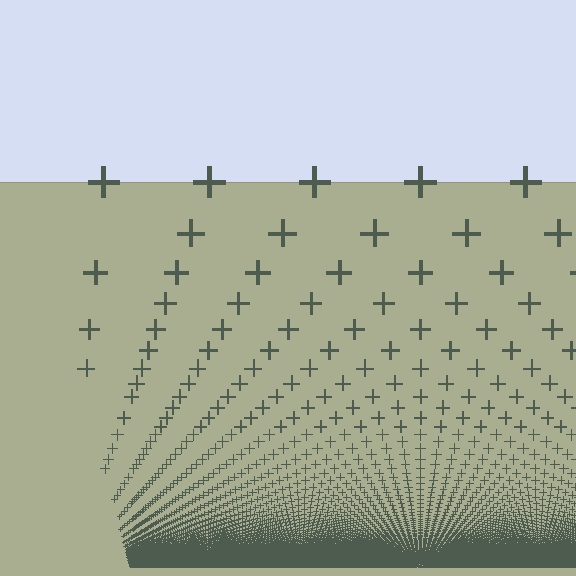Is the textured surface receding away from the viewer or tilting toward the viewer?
The surface appears to tilt toward the viewer. Texture elements get larger and sparser toward the top.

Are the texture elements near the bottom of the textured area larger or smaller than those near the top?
Smaller. The gradient is inverted — elements near the bottom are smaller and denser.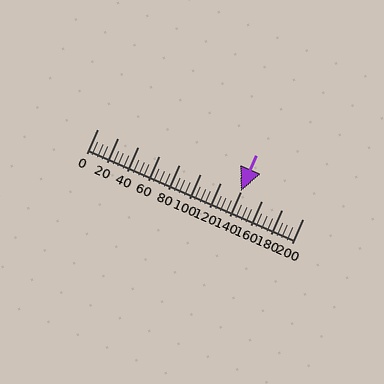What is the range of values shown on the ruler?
The ruler shows values from 0 to 200.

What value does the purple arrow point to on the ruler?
The purple arrow points to approximately 140.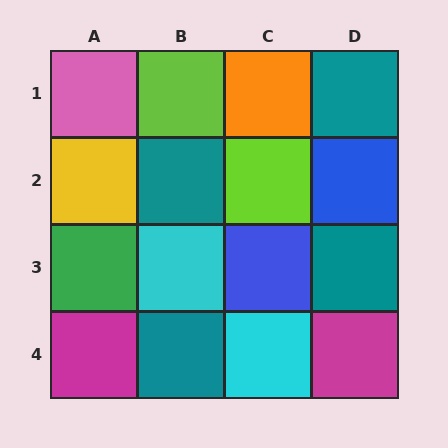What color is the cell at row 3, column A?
Green.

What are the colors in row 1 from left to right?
Pink, lime, orange, teal.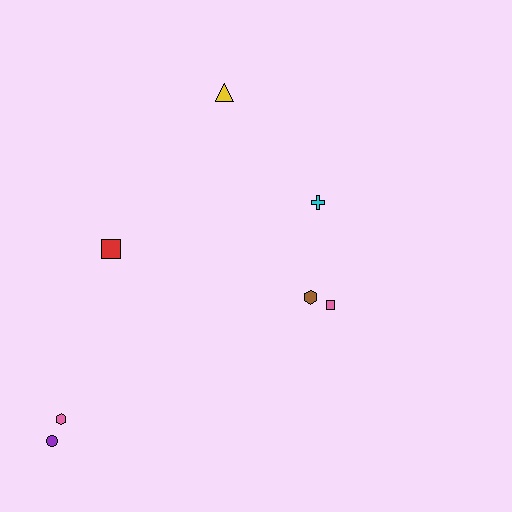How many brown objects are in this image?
There is 1 brown object.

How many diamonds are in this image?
There are no diamonds.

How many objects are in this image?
There are 7 objects.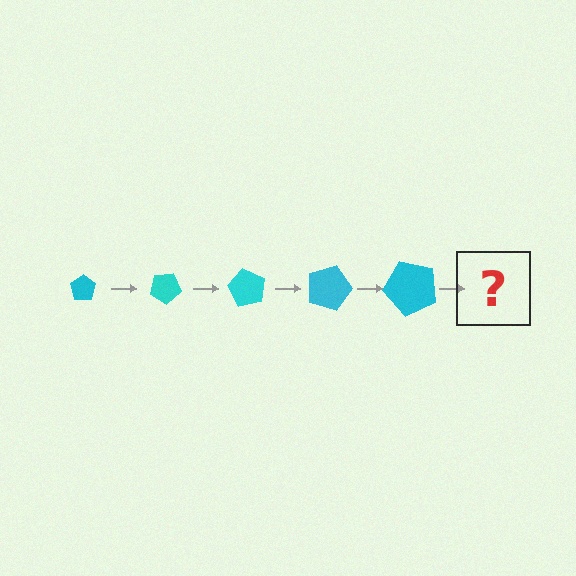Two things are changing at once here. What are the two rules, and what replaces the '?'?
The two rules are that the pentagon grows larger each step and it rotates 30 degrees each step. The '?' should be a pentagon, larger than the previous one and rotated 150 degrees from the start.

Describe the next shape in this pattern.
It should be a pentagon, larger than the previous one and rotated 150 degrees from the start.